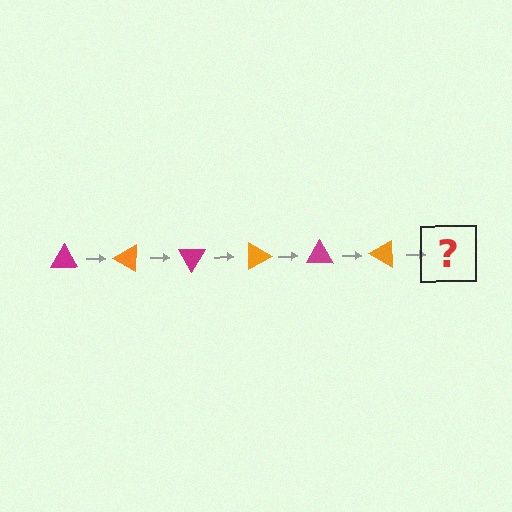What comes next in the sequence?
The next element should be a magenta triangle, rotated 180 degrees from the start.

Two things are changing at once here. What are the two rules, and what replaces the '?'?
The two rules are that it rotates 30 degrees each step and the color cycles through magenta and orange. The '?' should be a magenta triangle, rotated 180 degrees from the start.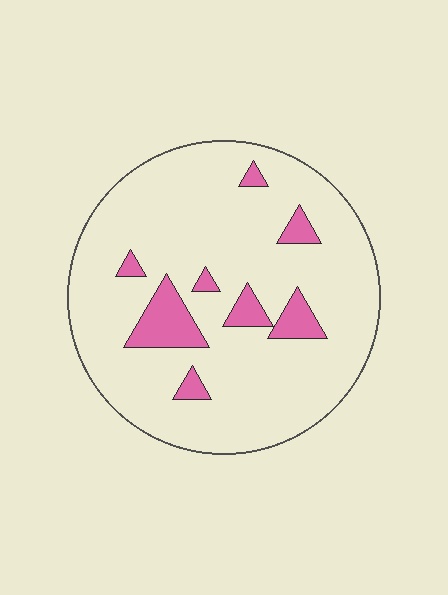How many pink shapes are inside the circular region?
8.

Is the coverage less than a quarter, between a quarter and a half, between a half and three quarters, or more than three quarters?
Less than a quarter.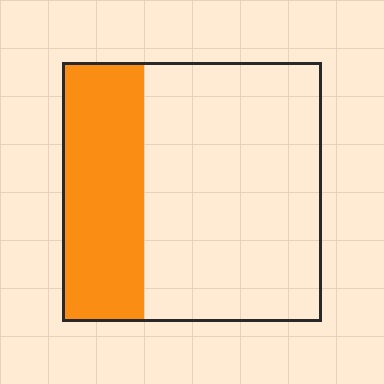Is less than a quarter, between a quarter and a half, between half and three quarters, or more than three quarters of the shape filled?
Between a quarter and a half.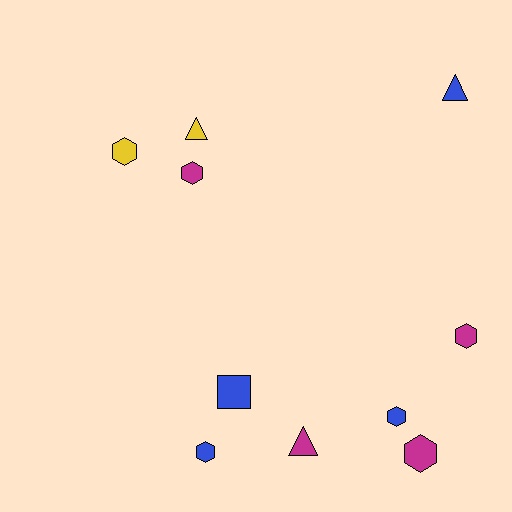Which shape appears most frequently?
Hexagon, with 6 objects.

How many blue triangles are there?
There is 1 blue triangle.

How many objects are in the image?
There are 10 objects.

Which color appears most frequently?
Blue, with 4 objects.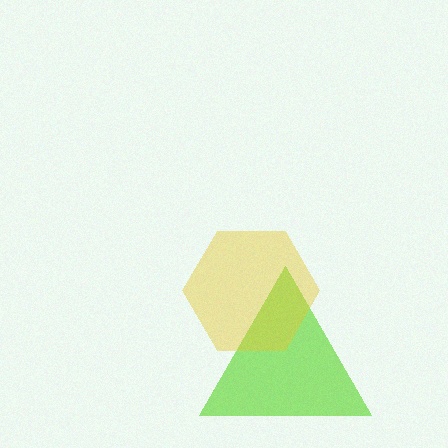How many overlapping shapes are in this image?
There are 2 overlapping shapes in the image.